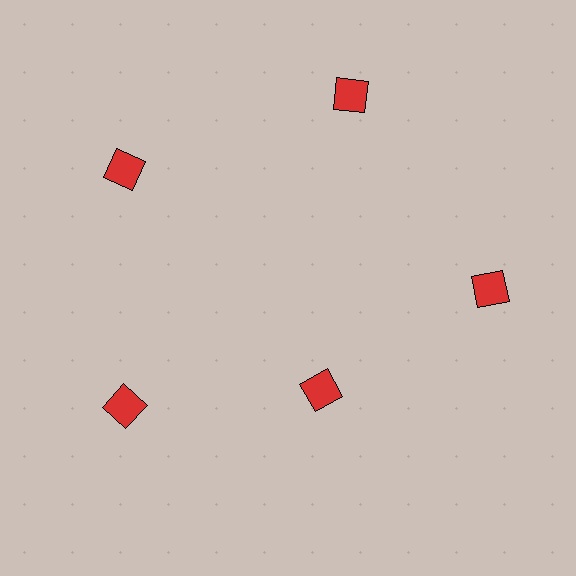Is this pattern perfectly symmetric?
No. The 5 red diamonds are arranged in a ring, but one element near the 5 o'clock position is pulled inward toward the center, breaking the 5-fold rotational symmetry.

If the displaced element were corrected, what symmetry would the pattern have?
It would have 5-fold rotational symmetry — the pattern would map onto itself every 72 degrees.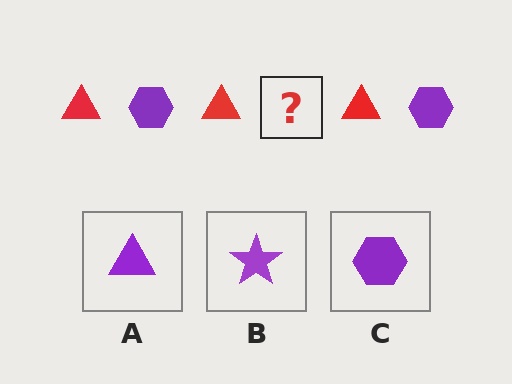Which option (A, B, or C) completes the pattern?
C.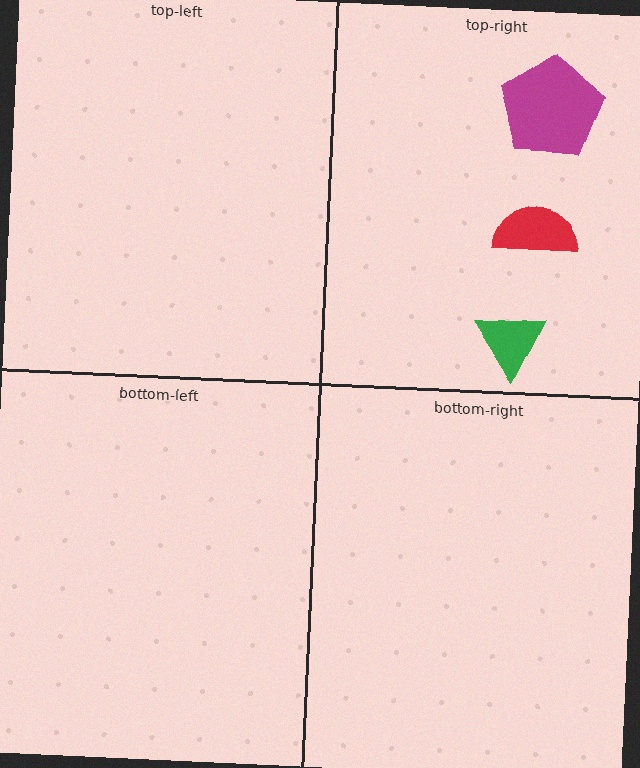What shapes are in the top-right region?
The green triangle, the red semicircle, the magenta pentagon.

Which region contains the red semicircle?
The top-right region.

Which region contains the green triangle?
The top-right region.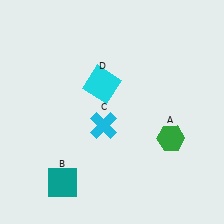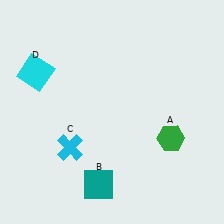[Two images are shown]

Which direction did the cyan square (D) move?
The cyan square (D) moved left.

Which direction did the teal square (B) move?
The teal square (B) moved right.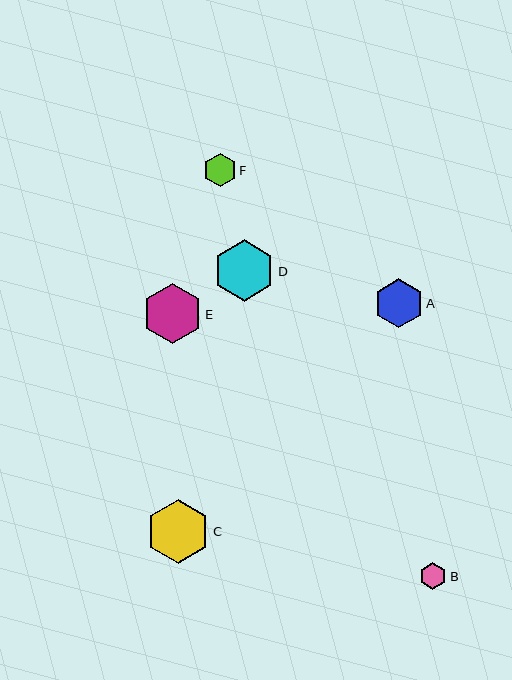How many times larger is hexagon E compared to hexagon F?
Hexagon E is approximately 1.8 times the size of hexagon F.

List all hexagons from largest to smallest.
From largest to smallest: C, D, E, A, F, B.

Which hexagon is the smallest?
Hexagon B is the smallest with a size of approximately 27 pixels.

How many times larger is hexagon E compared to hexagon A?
Hexagon E is approximately 1.2 times the size of hexagon A.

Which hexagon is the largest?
Hexagon C is the largest with a size of approximately 64 pixels.